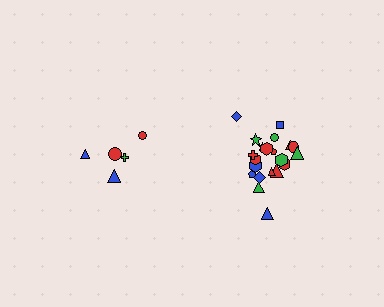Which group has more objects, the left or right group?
The right group.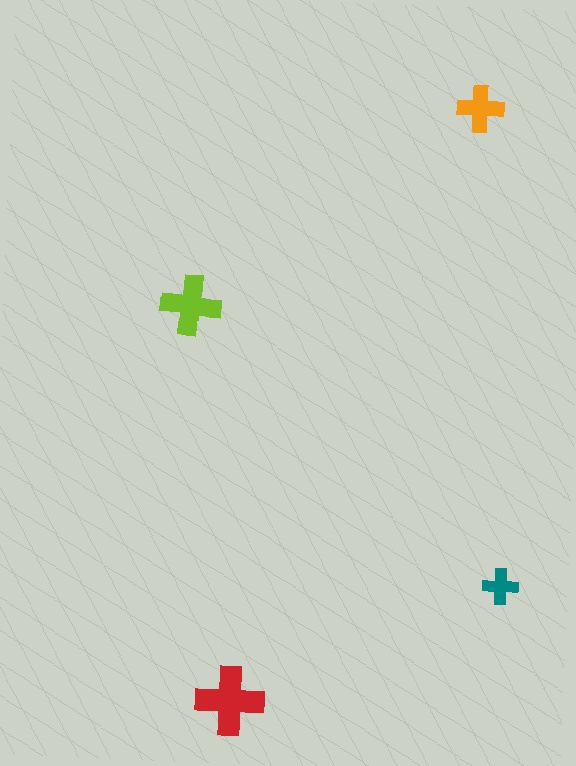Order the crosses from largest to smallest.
the red one, the lime one, the orange one, the teal one.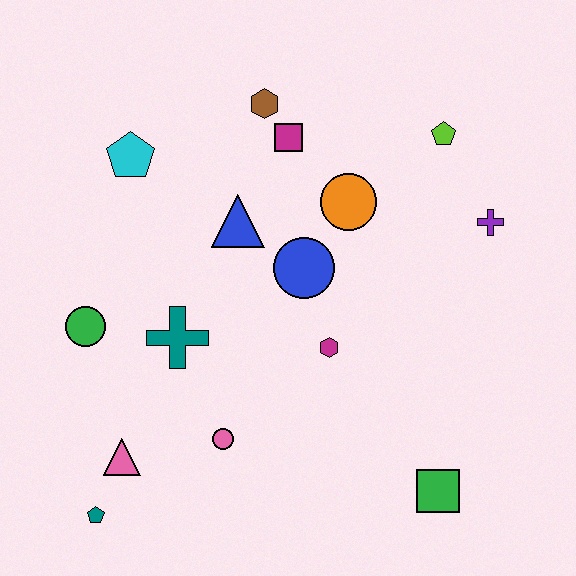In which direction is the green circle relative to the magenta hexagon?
The green circle is to the left of the magenta hexagon.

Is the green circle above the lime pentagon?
No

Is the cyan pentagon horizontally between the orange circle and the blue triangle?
No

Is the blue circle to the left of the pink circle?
No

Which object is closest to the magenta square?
The brown hexagon is closest to the magenta square.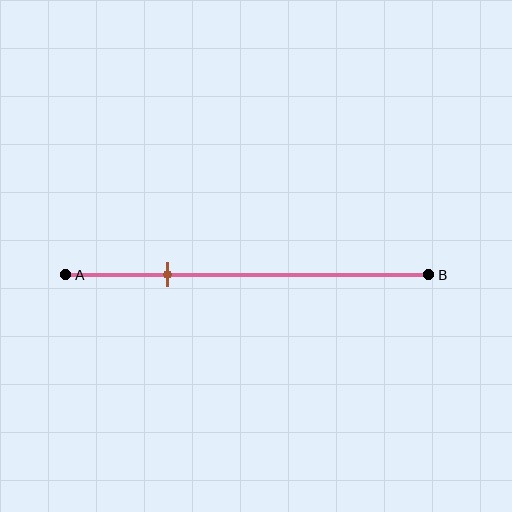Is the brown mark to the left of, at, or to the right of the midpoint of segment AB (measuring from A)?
The brown mark is to the left of the midpoint of segment AB.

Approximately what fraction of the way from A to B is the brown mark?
The brown mark is approximately 30% of the way from A to B.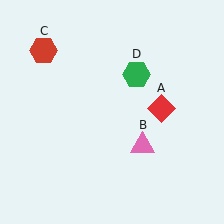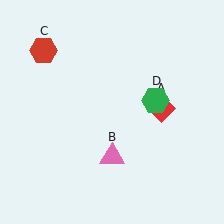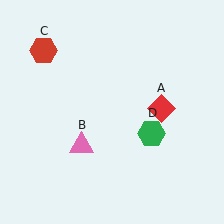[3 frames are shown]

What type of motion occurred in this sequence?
The pink triangle (object B), green hexagon (object D) rotated clockwise around the center of the scene.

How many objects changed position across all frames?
2 objects changed position: pink triangle (object B), green hexagon (object D).